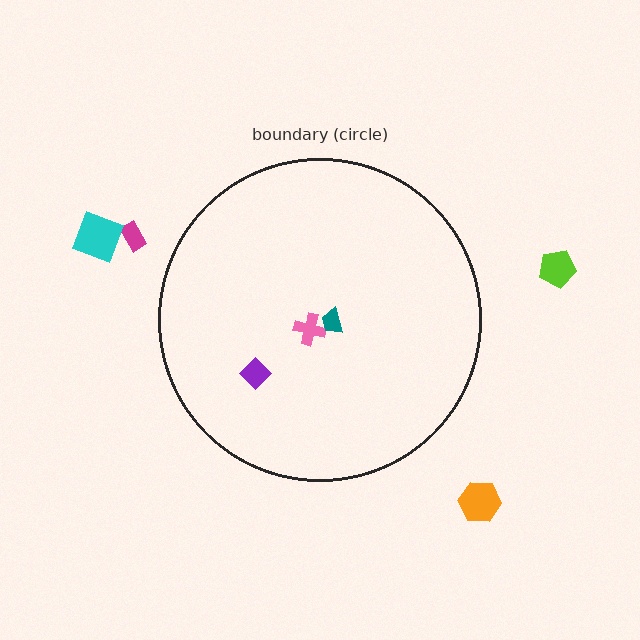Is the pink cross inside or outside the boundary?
Inside.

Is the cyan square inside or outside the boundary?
Outside.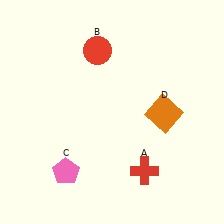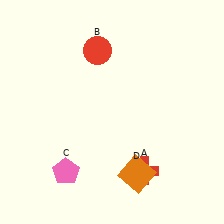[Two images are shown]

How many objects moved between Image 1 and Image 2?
1 object moved between the two images.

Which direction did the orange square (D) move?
The orange square (D) moved down.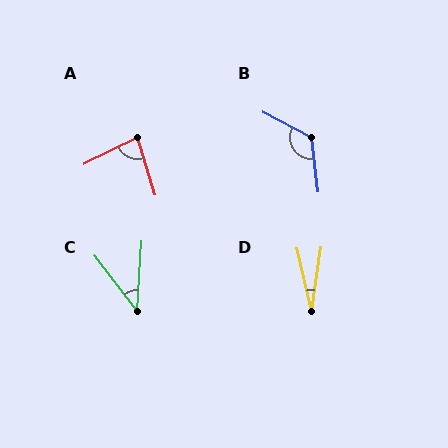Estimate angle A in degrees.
Approximately 81 degrees.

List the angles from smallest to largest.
D (21°), C (40°), A (81°), B (124°).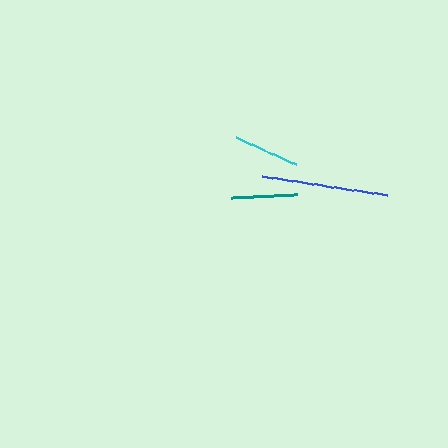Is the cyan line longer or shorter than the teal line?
The cyan line is longer than the teal line.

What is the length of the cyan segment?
The cyan segment is approximately 66 pixels long.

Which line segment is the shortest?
The teal line is the shortest at approximately 66 pixels.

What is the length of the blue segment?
The blue segment is approximately 126 pixels long.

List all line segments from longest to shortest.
From longest to shortest: blue, cyan, teal.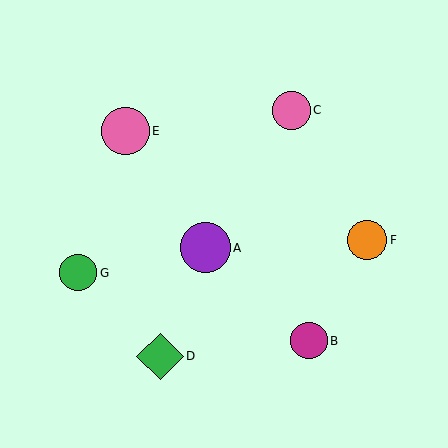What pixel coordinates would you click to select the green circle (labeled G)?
Click at (78, 273) to select the green circle G.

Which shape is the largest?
The purple circle (labeled A) is the largest.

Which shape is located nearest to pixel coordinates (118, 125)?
The pink circle (labeled E) at (126, 131) is nearest to that location.